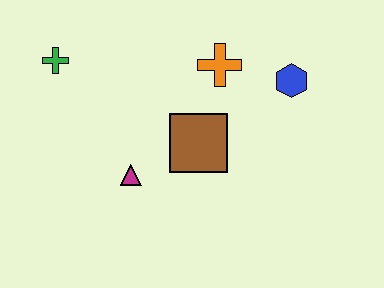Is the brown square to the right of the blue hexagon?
No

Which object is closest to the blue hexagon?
The orange cross is closest to the blue hexagon.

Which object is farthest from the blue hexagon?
The green cross is farthest from the blue hexagon.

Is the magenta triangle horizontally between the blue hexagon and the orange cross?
No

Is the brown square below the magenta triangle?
No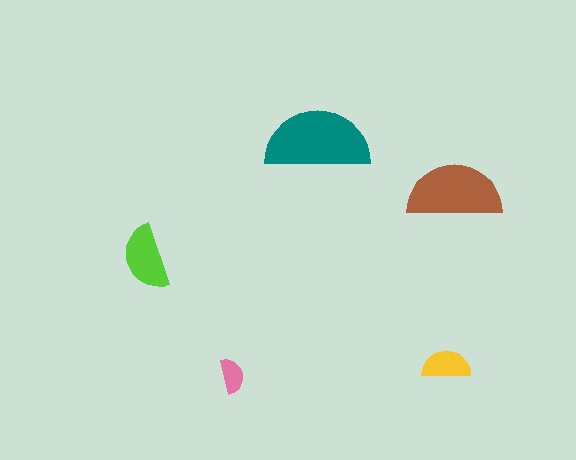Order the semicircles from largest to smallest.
the teal one, the brown one, the lime one, the yellow one, the pink one.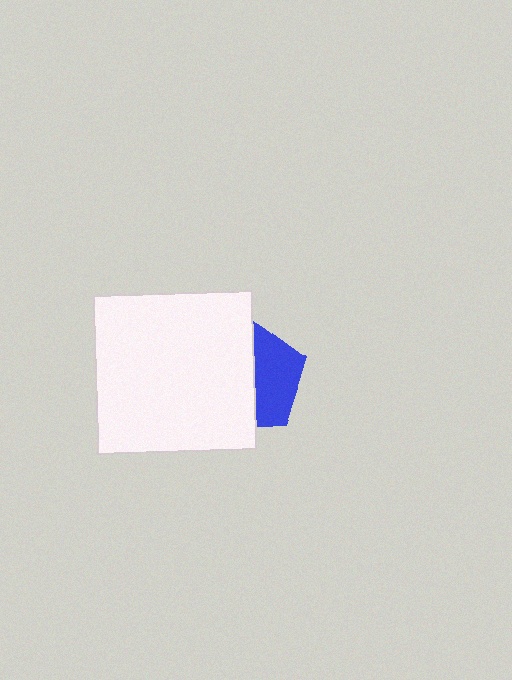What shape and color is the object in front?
The object in front is a white square.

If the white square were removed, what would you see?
You would see the complete blue pentagon.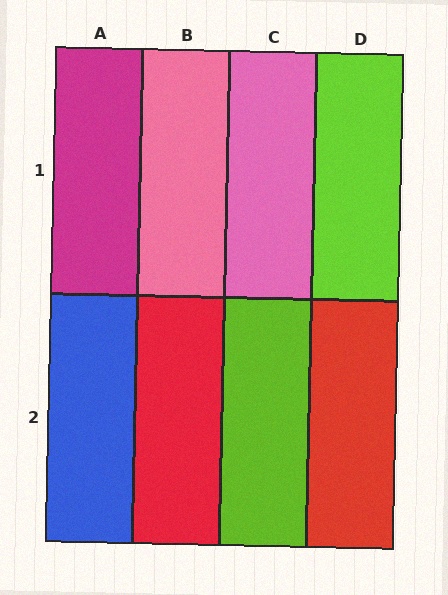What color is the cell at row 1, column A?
Magenta.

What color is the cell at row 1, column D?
Lime.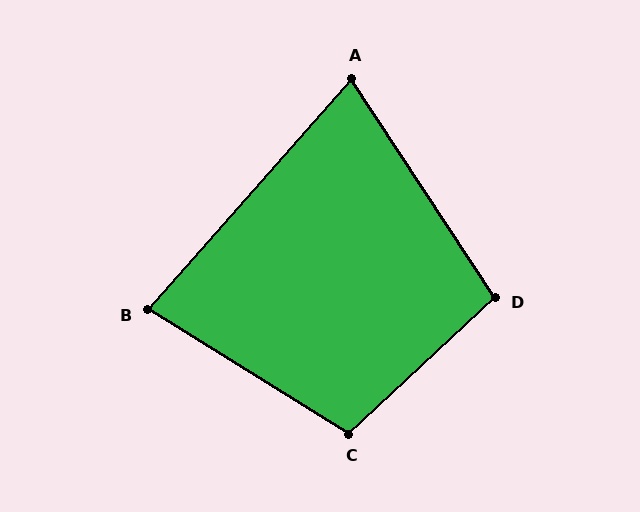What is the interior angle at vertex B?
Approximately 80 degrees (acute).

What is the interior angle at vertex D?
Approximately 100 degrees (obtuse).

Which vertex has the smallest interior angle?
A, at approximately 75 degrees.